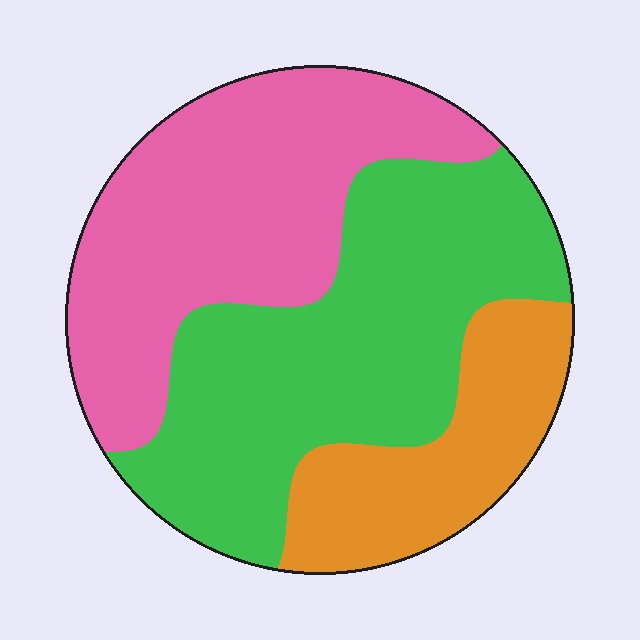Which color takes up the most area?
Green, at roughly 45%.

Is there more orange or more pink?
Pink.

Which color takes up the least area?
Orange, at roughly 20%.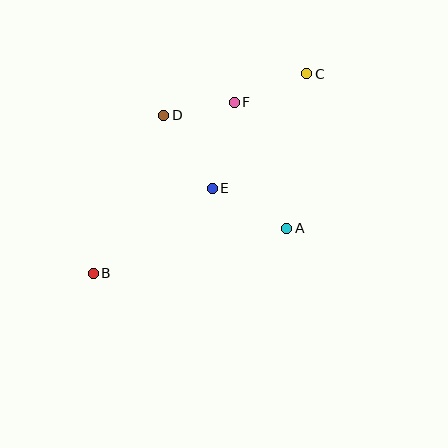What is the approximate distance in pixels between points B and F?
The distance between B and F is approximately 222 pixels.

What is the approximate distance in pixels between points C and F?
The distance between C and F is approximately 78 pixels.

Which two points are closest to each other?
Points D and F are closest to each other.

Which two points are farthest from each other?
Points B and C are farthest from each other.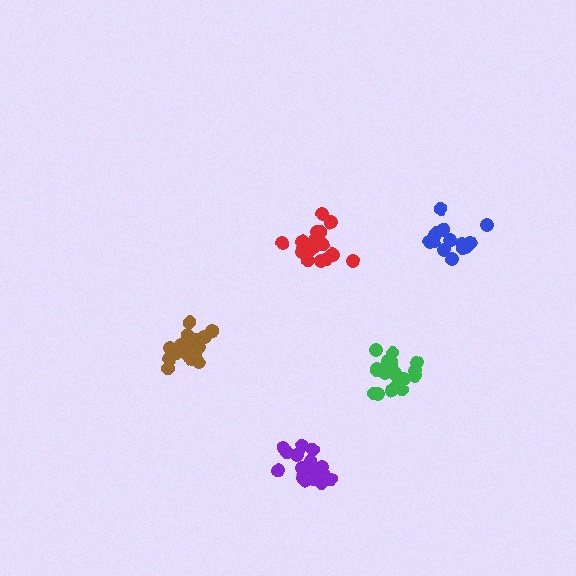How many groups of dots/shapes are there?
There are 5 groups.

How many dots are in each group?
Group 1: 20 dots, Group 2: 20 dots, Group 3: 15 dots, Group 4: 17 dots, Group 5: 21 dots (93 total).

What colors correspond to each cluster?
The clusters are colored: red, green, blue, brown, purple.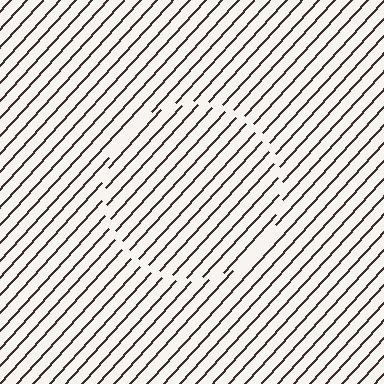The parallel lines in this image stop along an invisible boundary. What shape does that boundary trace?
An illusory circle. The interior of the shape contains the same grating, shifted by half a period — the contour is defined by the phase discontinuity where line-ends from the inner and outer gratings abut.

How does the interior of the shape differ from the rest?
The interior of the shape contains the same grating, shifted by half a period — the contour is defined by the phase discontinuity where line-ends from the inner and outer gratings abut.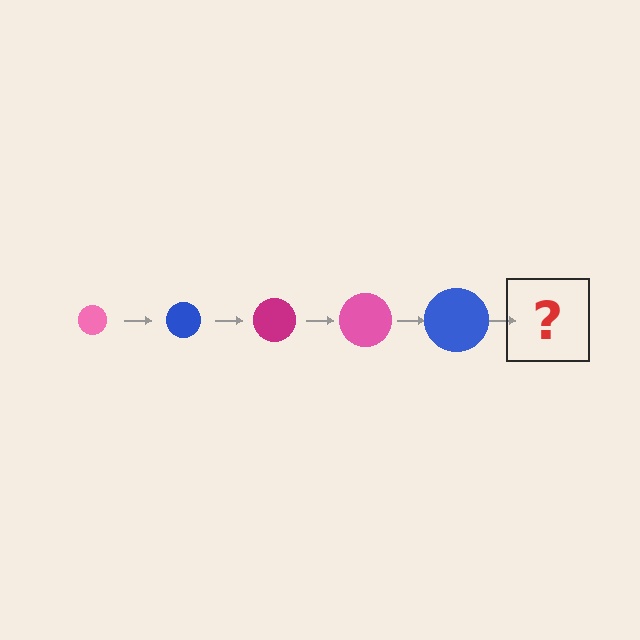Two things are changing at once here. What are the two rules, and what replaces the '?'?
The two rules are that the circle grows larger each step and the color cycles through pink, blue, and magenta. The '?' should be a magenta circle, larger than the previous one.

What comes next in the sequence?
The next element should be a magenta circle, larger than the previous one.